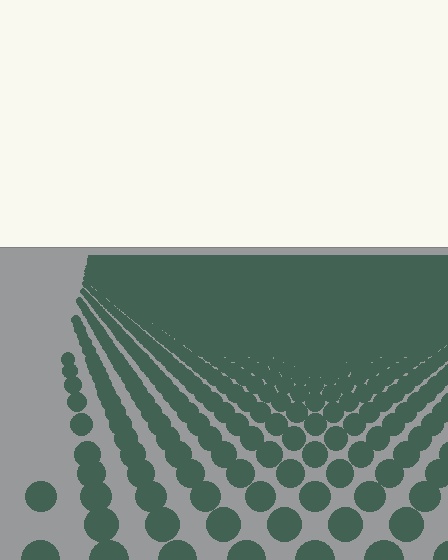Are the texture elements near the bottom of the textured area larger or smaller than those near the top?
Larger. Near the bottom, elements are closer to the viewer and appear at a bigger on-screen size.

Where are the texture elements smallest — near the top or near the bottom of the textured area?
Near the top.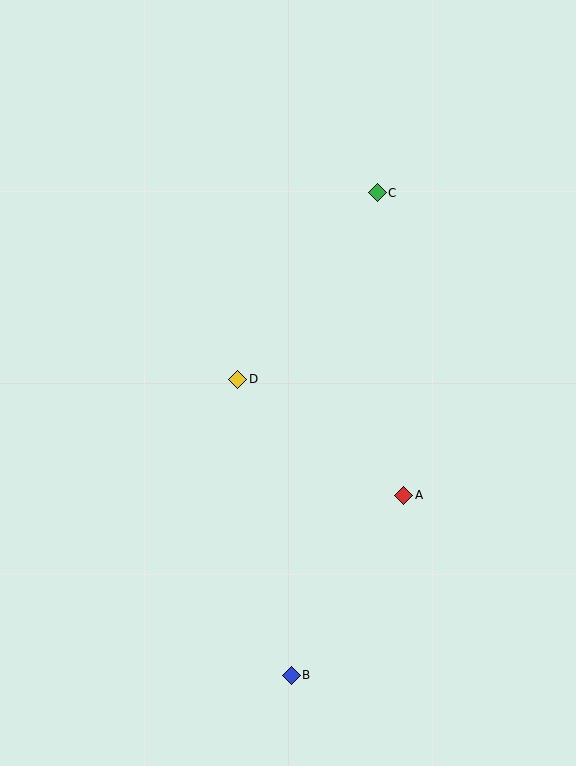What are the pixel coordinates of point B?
Point B is at (291, 675).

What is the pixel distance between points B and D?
The distance between B and D is 301 pixels.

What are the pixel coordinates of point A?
Point A is at (404, 495).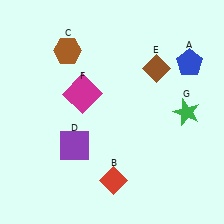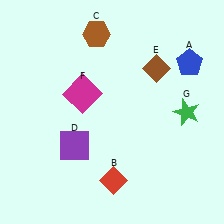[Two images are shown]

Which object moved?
The brown hexagon (C) moved right.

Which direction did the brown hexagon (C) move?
The brown hexagon (C) moved right.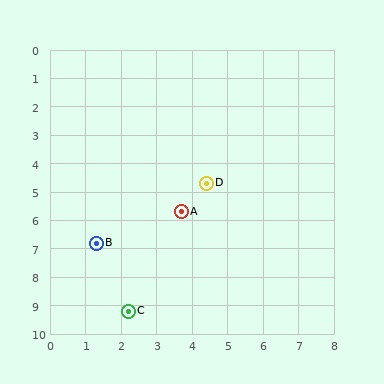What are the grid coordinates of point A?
Point A is at approximately (3.7, 5.7).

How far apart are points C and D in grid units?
Points C and D are about 5.0 grid units apart.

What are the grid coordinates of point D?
Point D is at approximately (4.4, 4.7).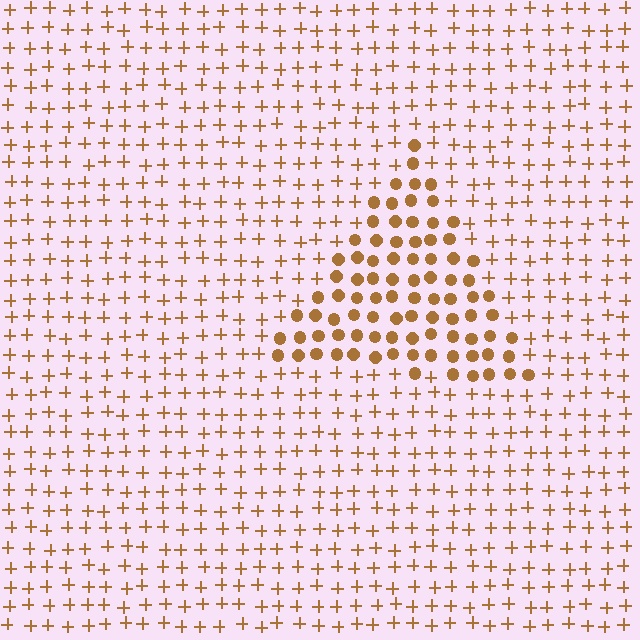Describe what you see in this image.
The image is filled with small brown elements arranged in a uniform grid. A triangle-shaped region contains circles, while the surrounding area contains plus signs. The boundary is defined purely by the change in element shape.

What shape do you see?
I see a triangle.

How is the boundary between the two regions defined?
The boundary is defined by a change in element shape: circles inside vs. plus signs outside. All elements share the same color and spacing.